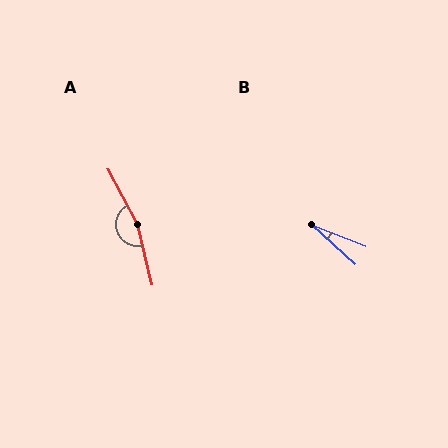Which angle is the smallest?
B, at approximately 21 degrees.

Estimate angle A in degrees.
Approximately 166 degrees.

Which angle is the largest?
A, at approximately 166 degrees.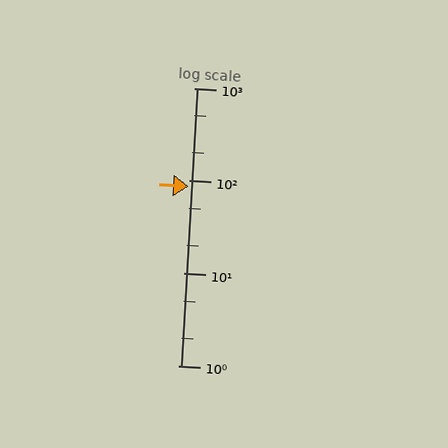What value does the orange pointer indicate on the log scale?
The pointer indicates approximately 86.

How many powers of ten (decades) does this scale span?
The scale spans 3 decades, from 1 to 1000.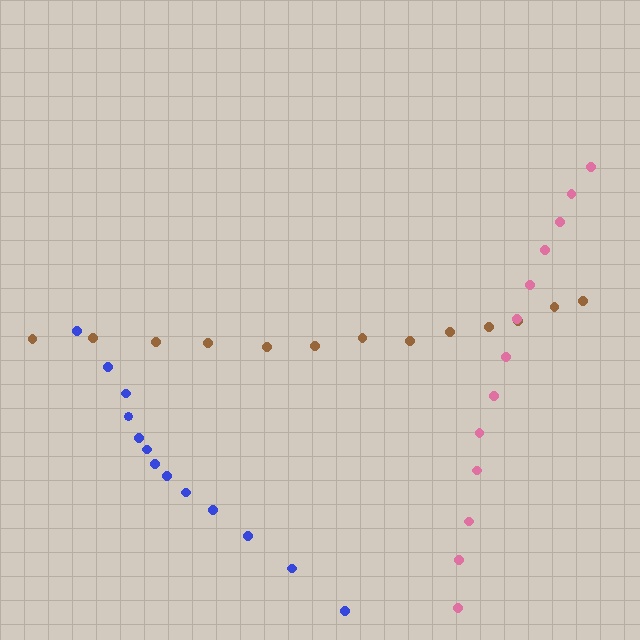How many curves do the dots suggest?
There are 3 distinct paths.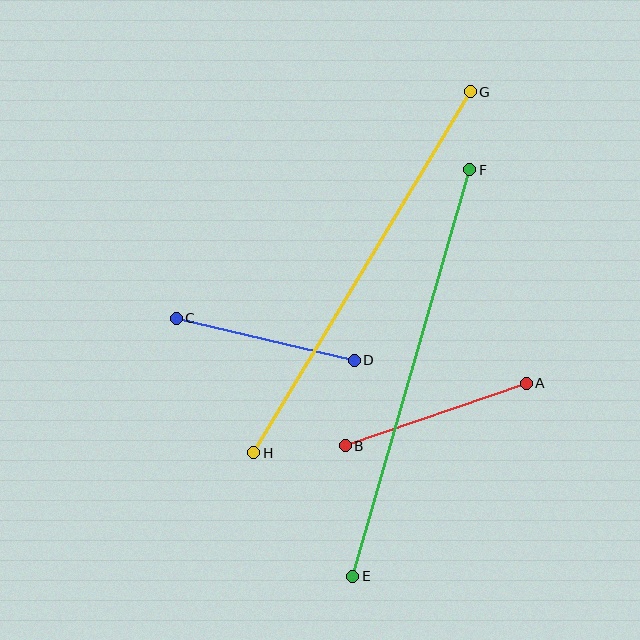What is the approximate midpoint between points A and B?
The midpoint is at approximately (436, 415) pixels.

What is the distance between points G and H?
The distance is approximately 421 pixels.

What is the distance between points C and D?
The distance is approximately 183 pixels.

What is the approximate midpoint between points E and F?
The midpoint is at approximately (411, 373) pixels.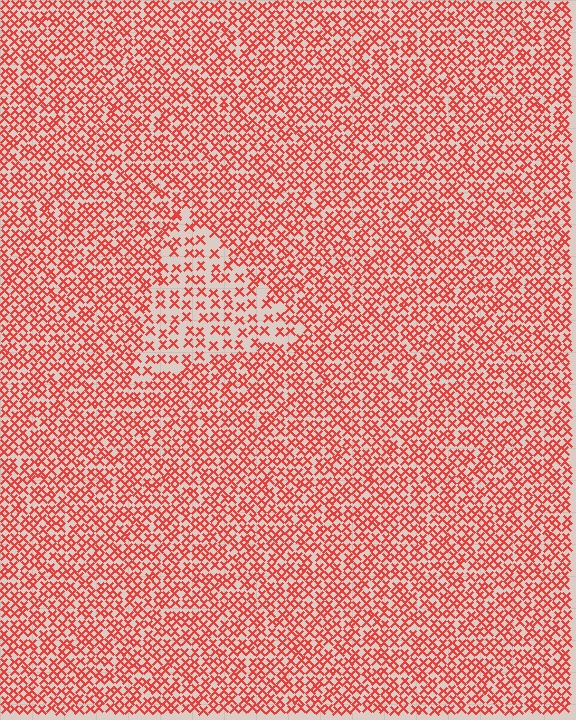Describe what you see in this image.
The image contains small red elements arranged at two different densities. A triangle-shaped region is visible where the elements are less densely packed than the surrounding area.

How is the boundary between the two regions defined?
The boundary is defined by a change in element density (approximately 1.9x ratio). All elements are the same color, size, and shape.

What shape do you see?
I see a triangle.